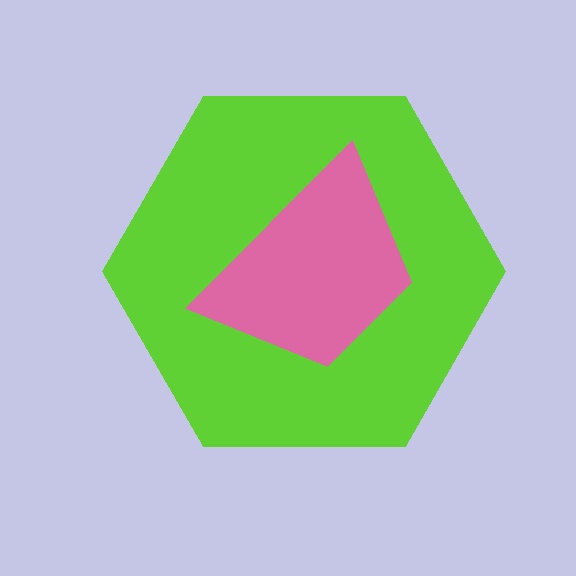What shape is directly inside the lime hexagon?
The pink trapezoid.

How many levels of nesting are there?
2.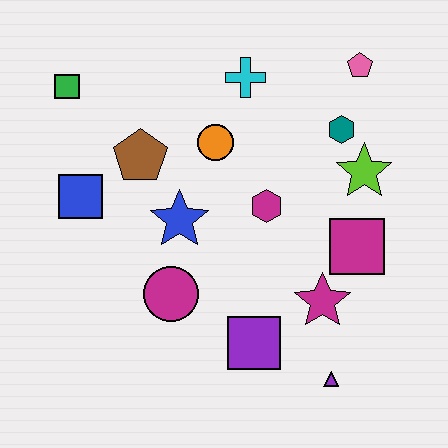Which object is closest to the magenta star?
The magenta square is closest to the magenta star.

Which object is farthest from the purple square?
The green square is farthest from the purple square.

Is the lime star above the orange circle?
No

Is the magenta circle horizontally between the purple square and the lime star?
No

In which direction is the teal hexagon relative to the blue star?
The teal hexagon is to the right of the blue star.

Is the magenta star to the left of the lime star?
Yes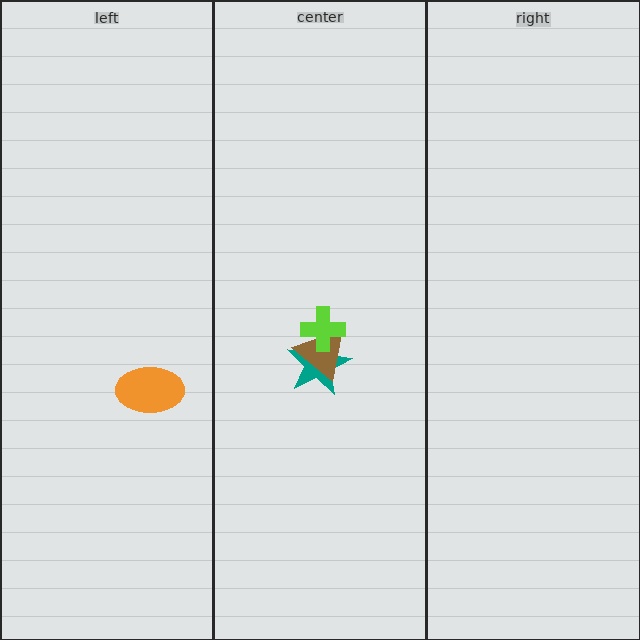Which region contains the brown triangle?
The center region.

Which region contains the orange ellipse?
The left region.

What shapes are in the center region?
The teal star, the brown triangle, the lime cross.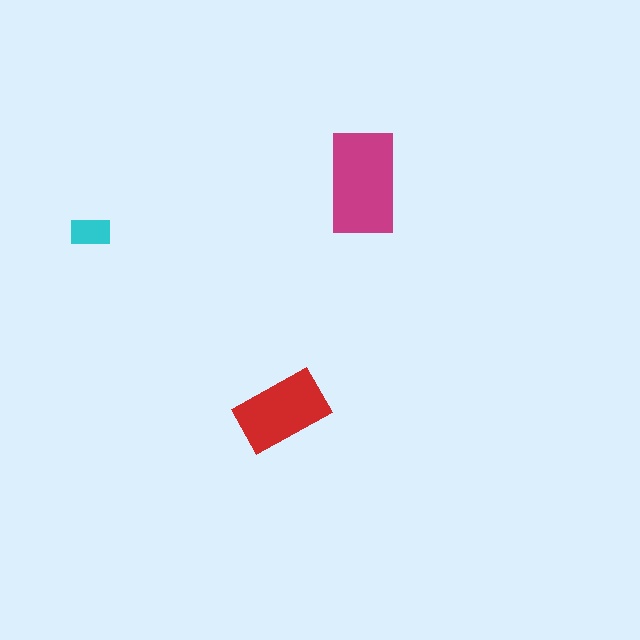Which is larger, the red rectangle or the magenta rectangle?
The magenta one.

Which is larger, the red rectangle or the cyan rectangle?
The red one.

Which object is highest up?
The magenta rectangle is topmost.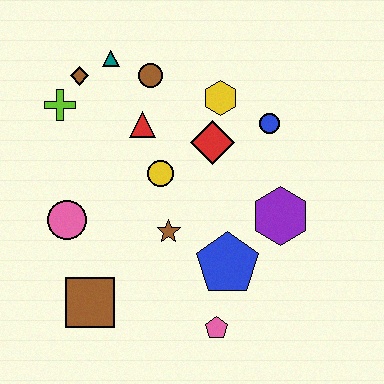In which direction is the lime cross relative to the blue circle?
The lime cross is to the left of the blue circle.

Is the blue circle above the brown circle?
No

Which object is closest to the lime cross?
The brown diamond is closest to the lime cross.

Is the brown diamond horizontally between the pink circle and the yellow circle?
Yes